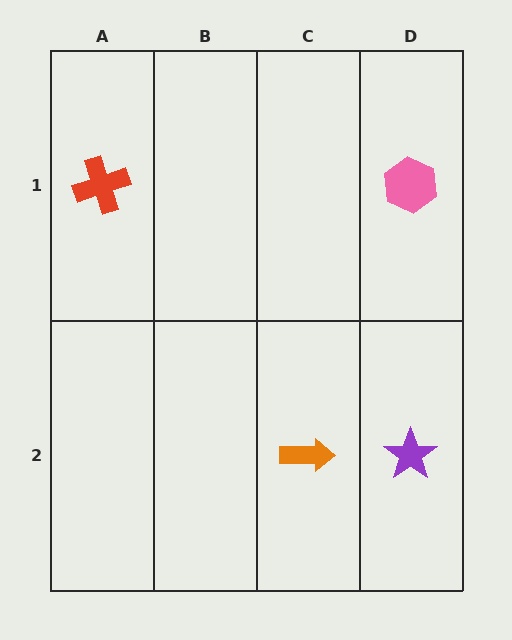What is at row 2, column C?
An orange arrow.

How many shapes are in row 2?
2 shapes.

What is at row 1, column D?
A pink hexagon.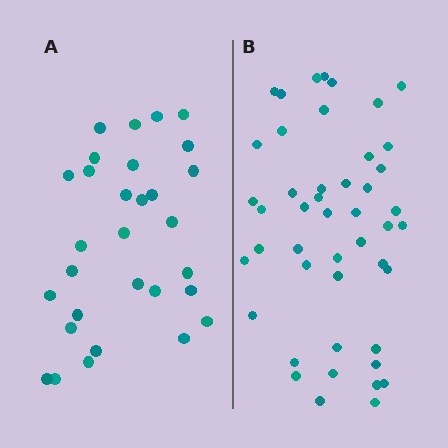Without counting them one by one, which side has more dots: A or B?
Region B (the right region) has more dots.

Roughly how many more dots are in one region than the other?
Region B has approximately 15 more dots than region A.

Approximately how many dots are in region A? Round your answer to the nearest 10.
About 30 dots.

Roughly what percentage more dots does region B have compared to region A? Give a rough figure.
About 55% more.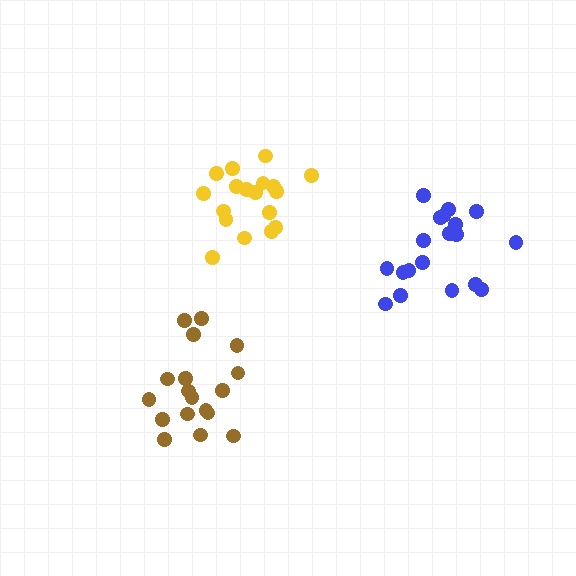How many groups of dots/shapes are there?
There are 3 groups.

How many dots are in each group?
Group 1: 18 dots, Group 2: 18 dots, Group 3: 19 dots (55 total).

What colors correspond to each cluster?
The clusters are colored: yellow, brown, blue.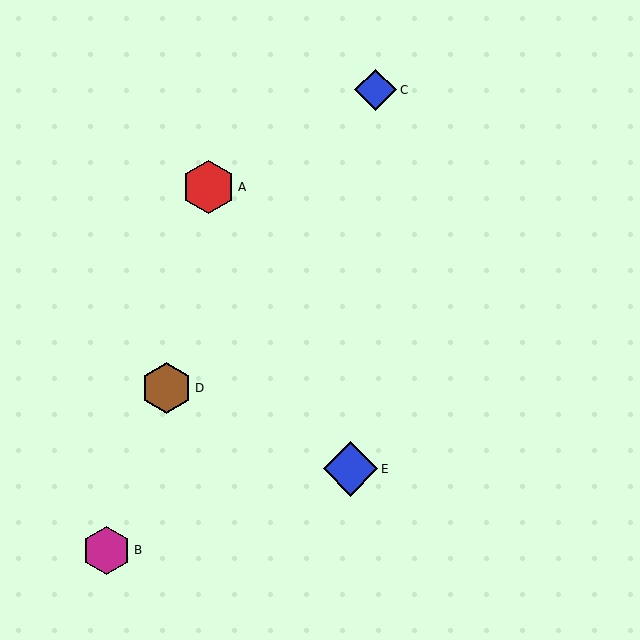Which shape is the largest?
The blue diamond (labeled E) is the largest.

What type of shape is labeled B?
Shape B is a magenta hexagon.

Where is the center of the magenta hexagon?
The center of the magenta hexagon is at (107, 550).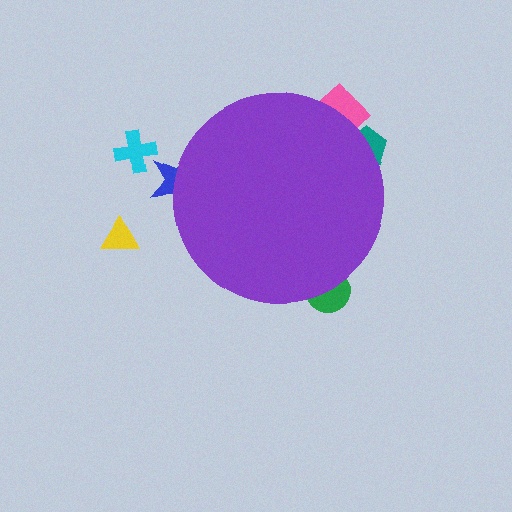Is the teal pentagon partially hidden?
Yes, the teal pentagon is partially hidden behind the purple circle.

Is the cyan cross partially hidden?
No, the cyan cross is fully visible.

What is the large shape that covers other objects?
A purple circle.